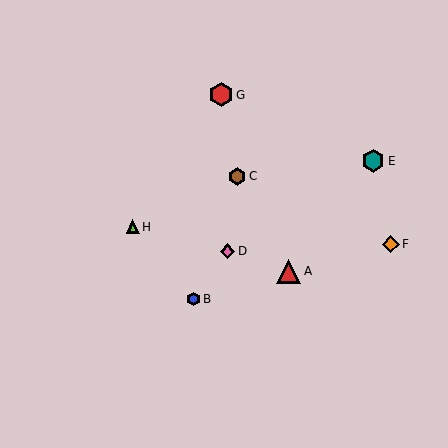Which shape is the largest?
The red hexagon (labeled G) is the largest.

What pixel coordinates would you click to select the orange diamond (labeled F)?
Click at (391, 244) to select the orange diamond F.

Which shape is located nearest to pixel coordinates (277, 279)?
The red triangle (labeled A) at (288, 271) is nearest to that location.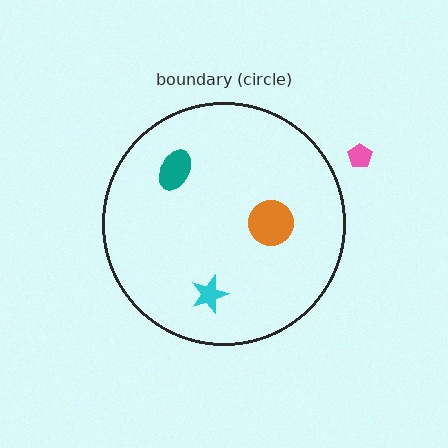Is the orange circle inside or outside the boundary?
Inside.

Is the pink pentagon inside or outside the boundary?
Outside.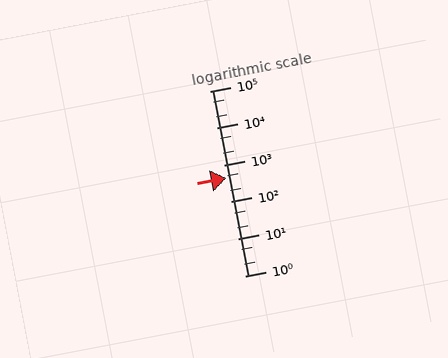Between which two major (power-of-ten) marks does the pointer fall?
The pointer is between 100 and 1000.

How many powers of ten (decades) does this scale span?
The scale spans 5 decades, from 1 to 100000.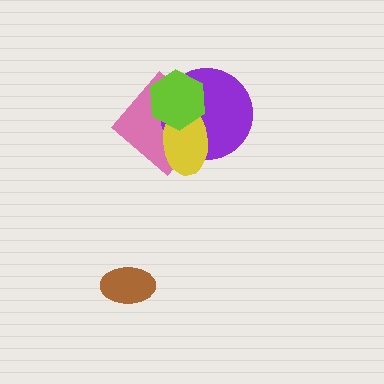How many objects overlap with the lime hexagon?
3 objects overlap with the lime hexagon.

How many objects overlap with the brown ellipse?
0 objects overlap with the brown ellipse.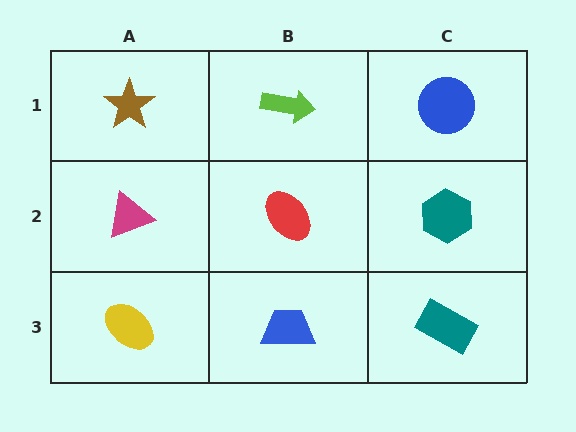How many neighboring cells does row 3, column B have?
3.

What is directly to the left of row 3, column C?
A blue trapezoid.